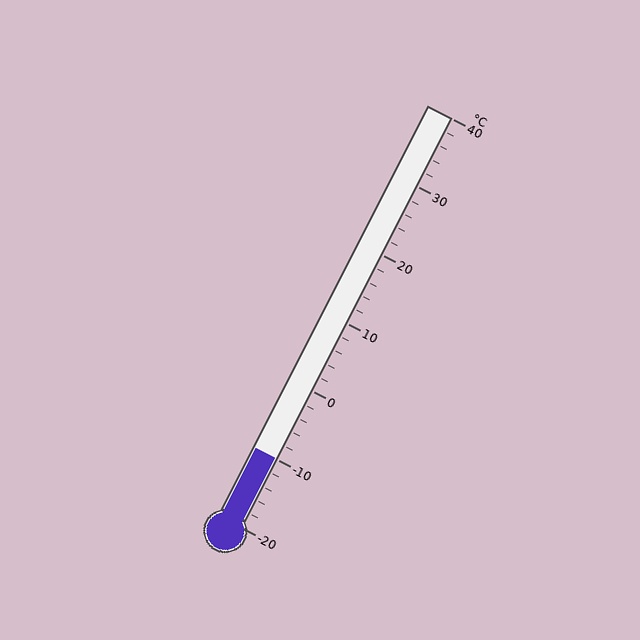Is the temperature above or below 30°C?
The temperature is below 30°C.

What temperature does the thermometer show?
The thermometer shows approximately -10°C.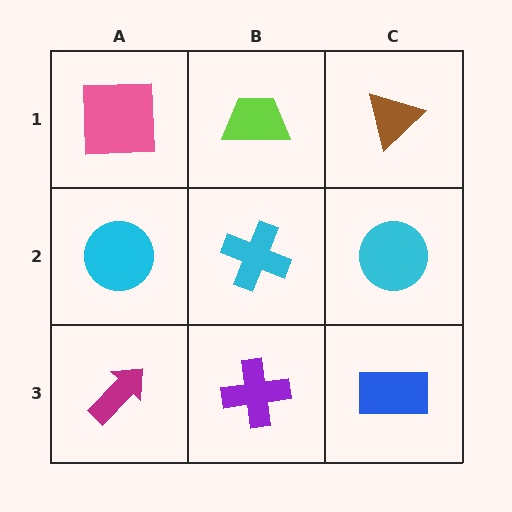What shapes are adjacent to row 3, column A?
A cyan circle (row 2, column A), a purple cross (row 3, column B).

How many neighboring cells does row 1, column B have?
3.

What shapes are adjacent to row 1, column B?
A cyan cross (row 2, column B), a pink square (row 1, column A), a brown triangle (row 1, column C).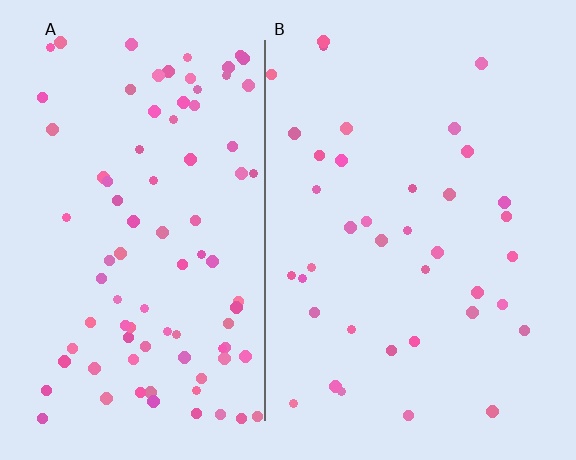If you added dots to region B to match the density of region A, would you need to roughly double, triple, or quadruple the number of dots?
Approximately double.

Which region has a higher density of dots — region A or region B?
A (the left).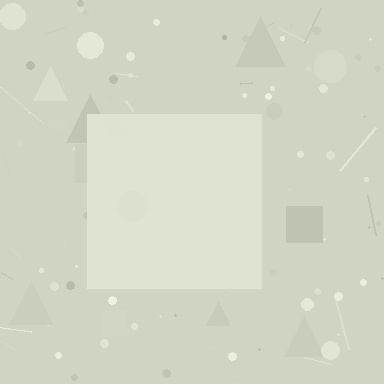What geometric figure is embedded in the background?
A square is embedded in the background.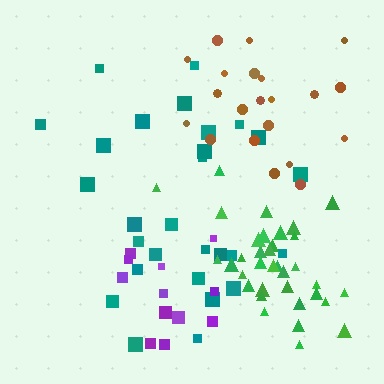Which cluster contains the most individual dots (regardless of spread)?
Green (35).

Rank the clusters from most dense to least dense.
green, purple, brown, teal.